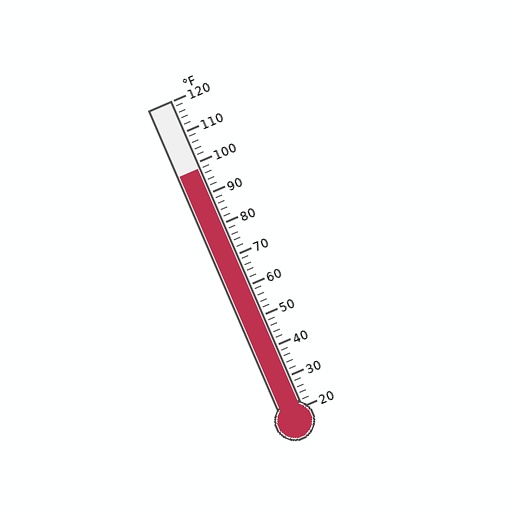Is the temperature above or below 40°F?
The temperature is above 40°F.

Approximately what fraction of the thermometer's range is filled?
The thermometer is filled to approximately 80% of its range.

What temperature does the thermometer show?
The thermometer shows approximately 98°F.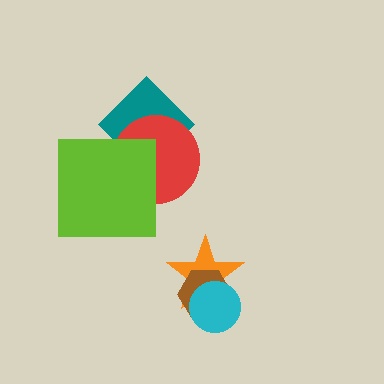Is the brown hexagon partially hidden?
Yes, it is partially covered by another shape.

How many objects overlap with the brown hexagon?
2 objects overlap with the brown hexagon.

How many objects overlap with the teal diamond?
2 objects overlap with the teal diamond.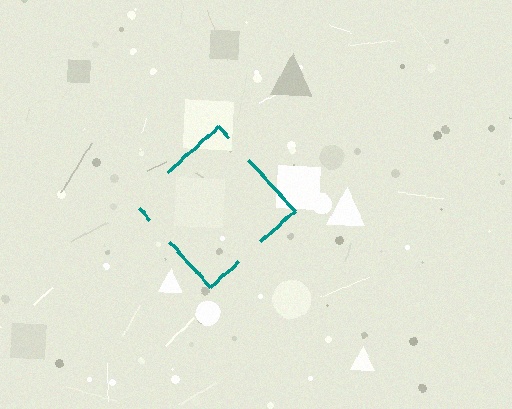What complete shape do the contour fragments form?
The contour fragments form a diamond.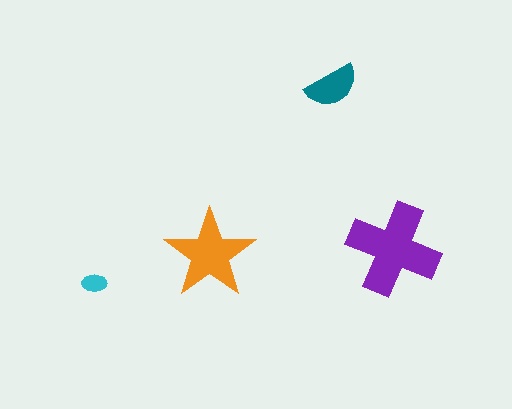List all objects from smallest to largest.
The cyan ellipse, the teal semicircle, the orange star, the purple cross.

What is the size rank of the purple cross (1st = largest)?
1st.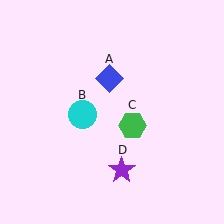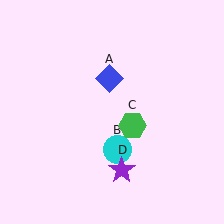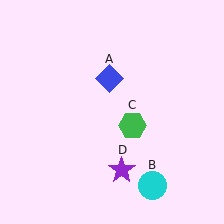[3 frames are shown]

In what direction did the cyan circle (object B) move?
The cyan circle (object B) moved down and to the right.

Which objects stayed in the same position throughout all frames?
Blue diamond (object A) and green hexagon (object C) and purple star (object D) remained stationary.